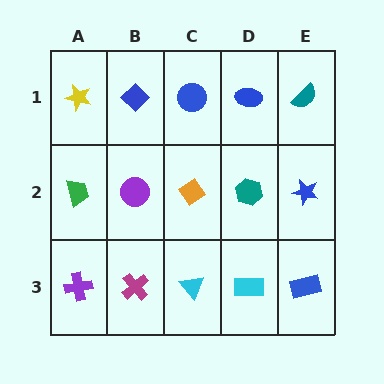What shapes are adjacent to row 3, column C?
An orange diamond (row 2, column C), a magenta cross (row 3, column B), a cyan rectangle (row 3, column D).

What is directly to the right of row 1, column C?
A blue ellipse.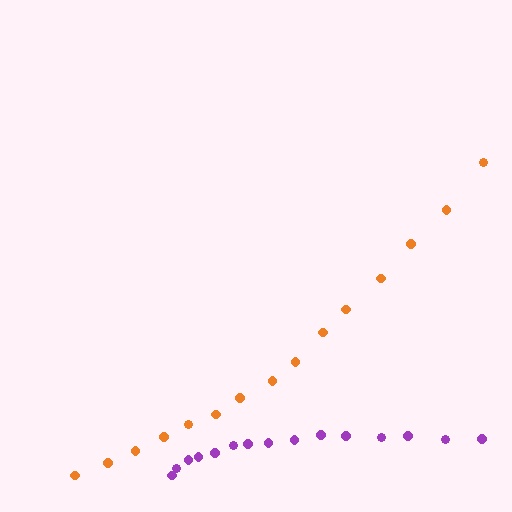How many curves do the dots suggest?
There are 2 distinct paths.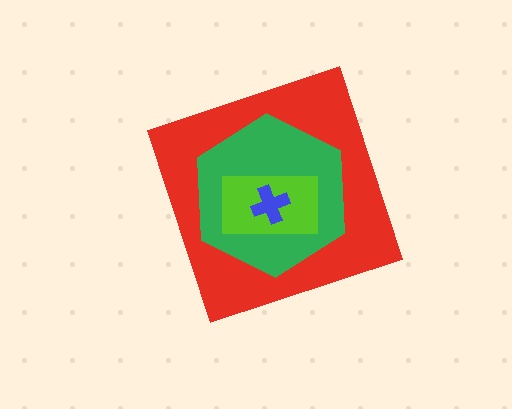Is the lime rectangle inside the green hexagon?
Yes.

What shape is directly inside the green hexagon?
The lime rectangle.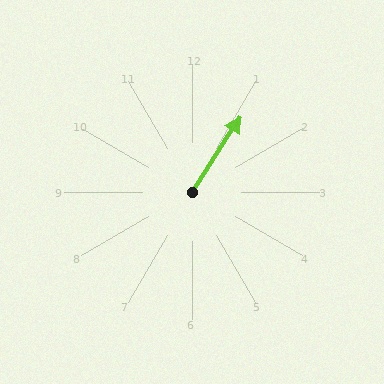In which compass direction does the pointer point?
Northeast.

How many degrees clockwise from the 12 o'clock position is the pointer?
Approximately 33 degrees.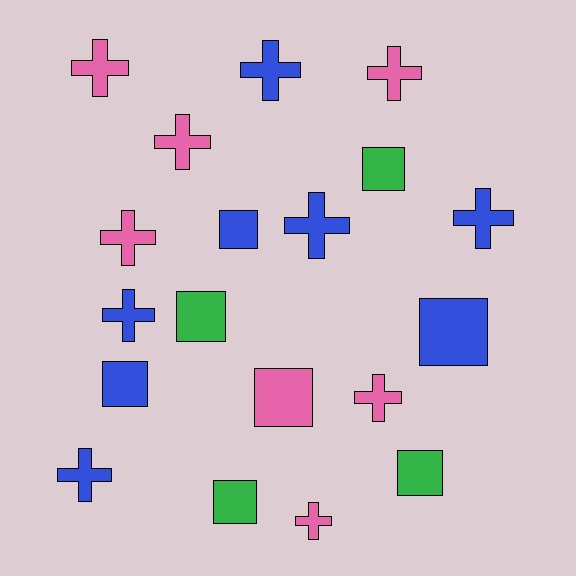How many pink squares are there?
There is 1 pink square.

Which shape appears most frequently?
Cross, with 11 objects.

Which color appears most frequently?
Blue, with 8 objects.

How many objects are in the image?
There are 19 objects.